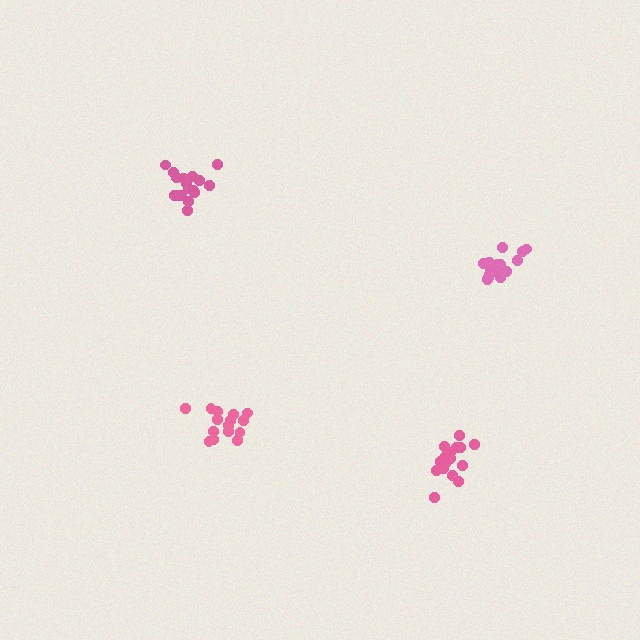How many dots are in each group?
Group 1: 15 dots, Group 2: 18 dots, Group 3: 15 dots, Group 4: 17 dots (65 total).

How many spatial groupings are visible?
There are 4 spatial groupings.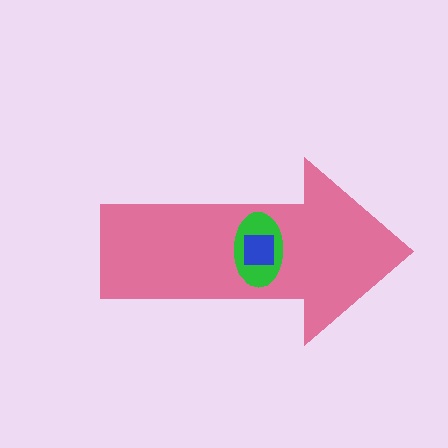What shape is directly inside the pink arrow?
The green ellipse.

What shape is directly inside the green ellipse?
The blue square.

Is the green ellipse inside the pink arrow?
Yes.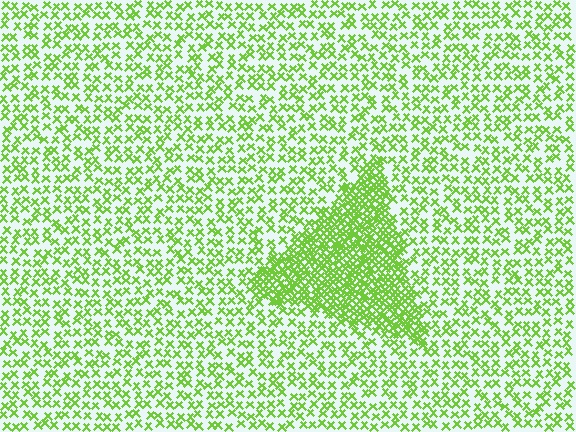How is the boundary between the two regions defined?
The boundary is defined by a change in element density (approximately 2.5x ratio). All elements are the same color, size, and shape.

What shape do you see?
I see a triangle.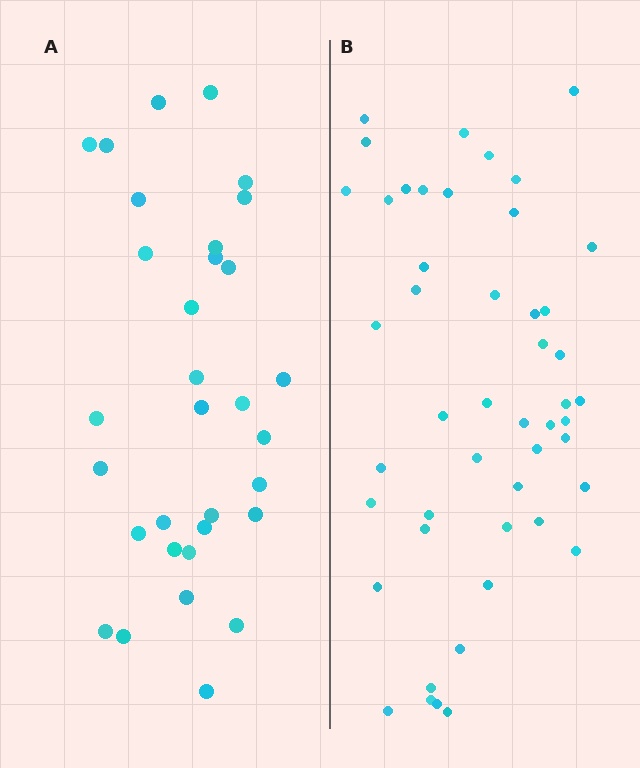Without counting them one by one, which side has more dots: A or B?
Region B (the right region) has more dots.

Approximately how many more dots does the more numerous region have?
Region B has approximately 15 more dots than region A.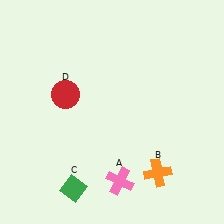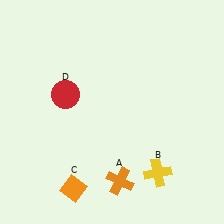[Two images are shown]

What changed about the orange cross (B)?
In Image 1, B is orange. In Image 2, it changed to yellow.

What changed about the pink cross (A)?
In Image 1, A is pink. In Image 2, it changed to orange.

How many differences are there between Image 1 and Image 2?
There are 3 differences between the two images.